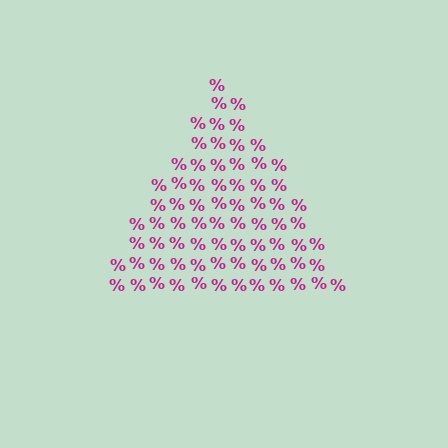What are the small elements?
The small elements are percent signs.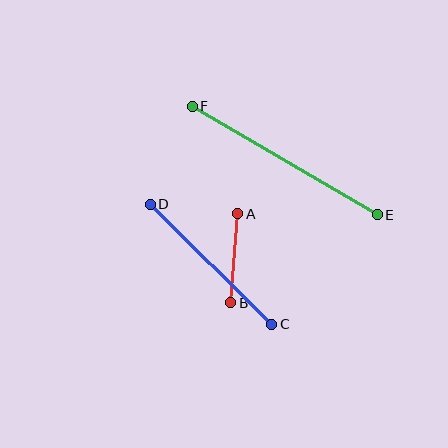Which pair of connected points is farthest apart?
Points E and F are farthest apart.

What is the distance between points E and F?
The distance is approximately 215 pixels.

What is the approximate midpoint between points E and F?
The midpoint is at approximately (285, 161) pixels.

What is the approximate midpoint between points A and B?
The midpoint is at approximately (234, 258) pixels.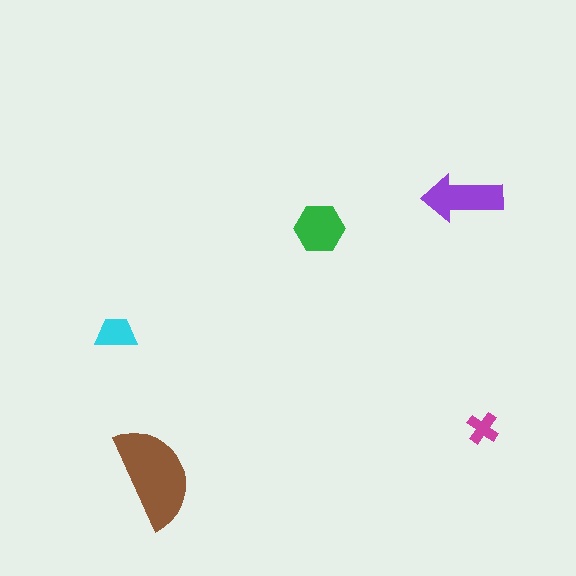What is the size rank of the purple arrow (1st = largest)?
2nd.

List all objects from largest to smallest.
The brown semicircle, the purple arrow, the green hexagon, the cyan trapezoid, the magenta cross.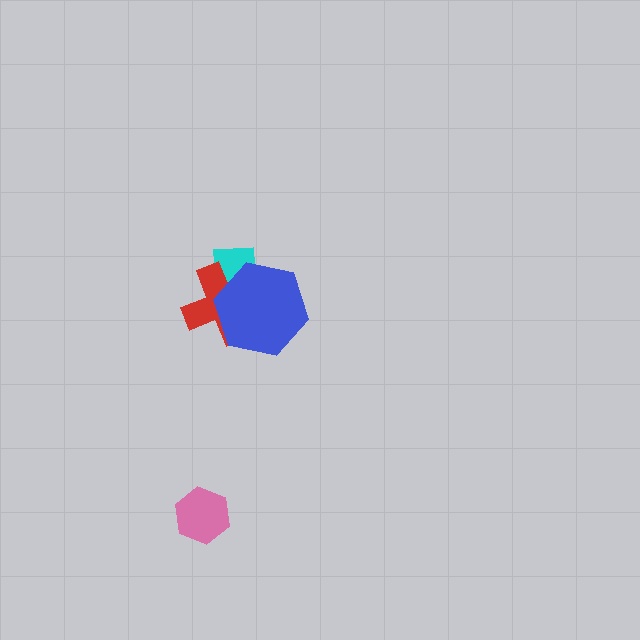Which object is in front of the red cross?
The blue hexagon is in front of the red cross.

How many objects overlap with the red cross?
2 objects overlap with the red cross.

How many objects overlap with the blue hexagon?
2 objects overlap with the blue hexagon.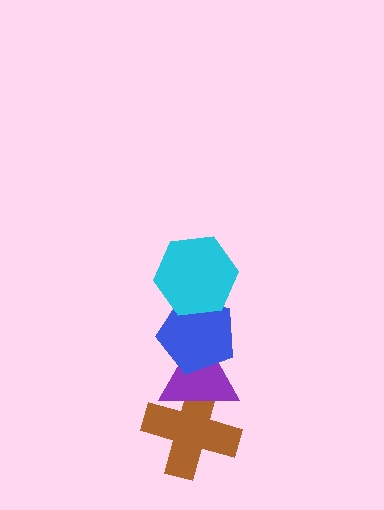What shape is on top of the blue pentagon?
The cyan hexagon is on top of the blue pentagon.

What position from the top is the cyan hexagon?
The cyan hexagon is 1st from the top.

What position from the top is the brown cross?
The brown cross is 4th from the top.